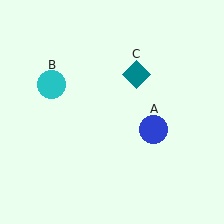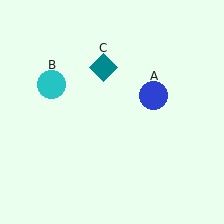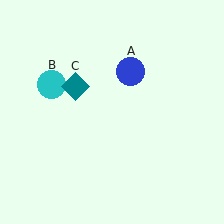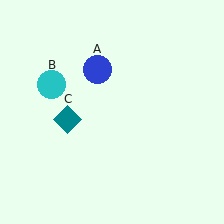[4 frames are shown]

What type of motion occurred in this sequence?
The blue circle (object A), teal diamond (object C) rotated counterclockwise around the center of the scene.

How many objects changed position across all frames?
2 objects changed position: blue circle (object A), teal diamond (object C).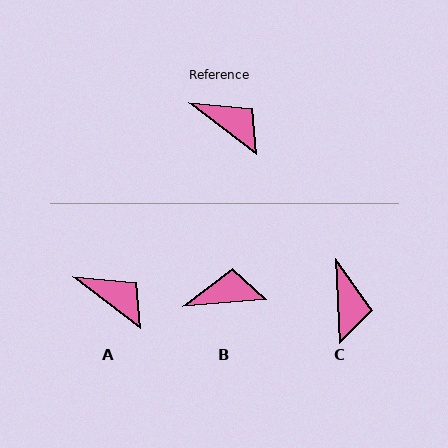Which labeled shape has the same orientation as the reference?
A.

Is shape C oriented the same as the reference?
No, it is off by about 49 degrees.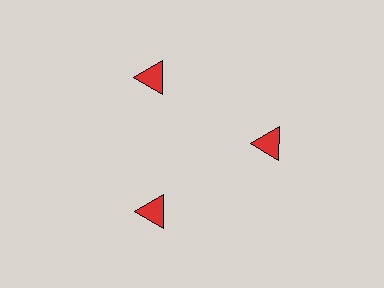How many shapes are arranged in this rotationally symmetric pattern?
There are 3 shapes, arranged in 3 groups of 1.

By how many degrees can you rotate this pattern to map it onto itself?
The pattern maps onto itself every 120 degrees of rotation.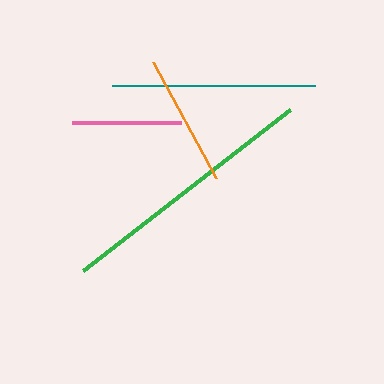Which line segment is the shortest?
The pink line is the shortest at approximately 108 pixels.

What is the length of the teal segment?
The teal segment is approximately 203 pixels long.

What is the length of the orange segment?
The orange segment is approximately 132 pixels long.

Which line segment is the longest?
The green line is the longest at approximately 262 pixels.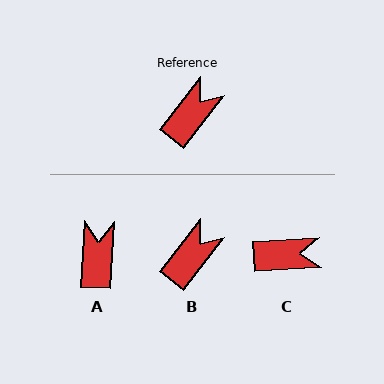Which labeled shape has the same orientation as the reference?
B.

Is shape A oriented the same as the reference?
No, it is off by about 34 degrees.